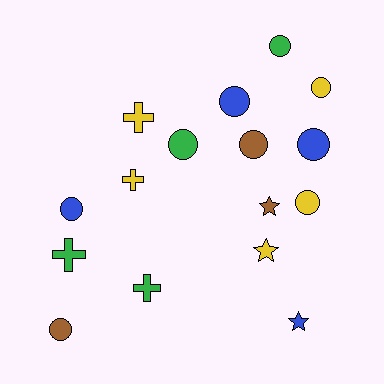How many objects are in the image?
There are 16 objects.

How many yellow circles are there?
There are 2 yellow circles.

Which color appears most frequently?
Yellow, with 5 objects.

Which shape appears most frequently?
Circle, with 9 objects.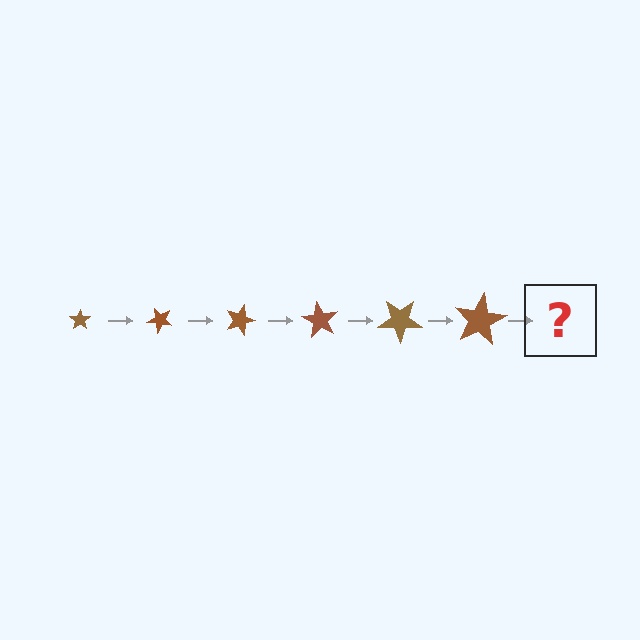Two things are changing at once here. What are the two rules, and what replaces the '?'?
The two rules are that the star grows larger each step and it rotates 45 degrees each step. The '?' should be a star, larger than the previous one and rotated 270 degrees from the start.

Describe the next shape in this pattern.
It should be a star, larger than the previous one and rotated 270 degrees from the start.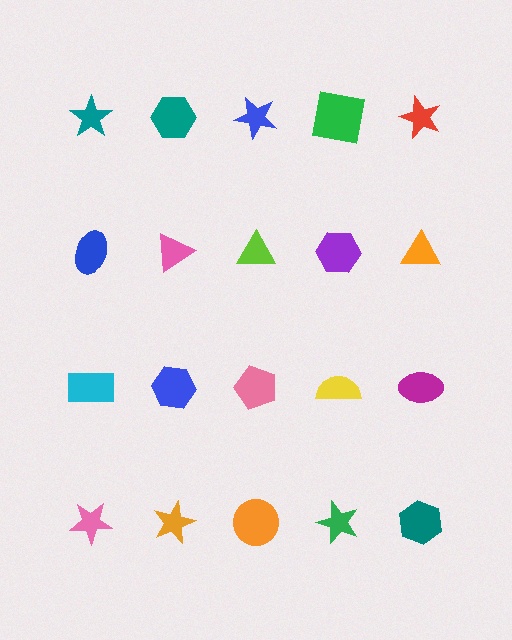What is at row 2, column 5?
An orange triangle.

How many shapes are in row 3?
5 shapes.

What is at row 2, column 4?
A purple hexagon.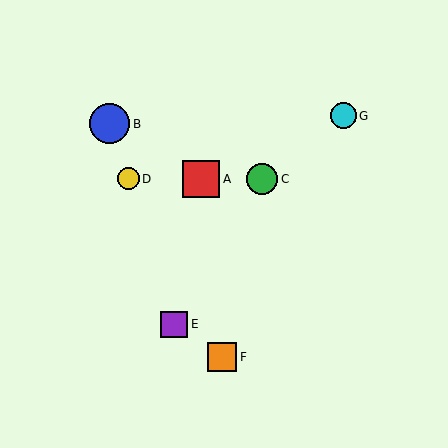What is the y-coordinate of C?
Object C is at y≈179.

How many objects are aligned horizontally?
3 objects (A, C, D) are aligned horizontally.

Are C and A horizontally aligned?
Yes, both are at y≈179.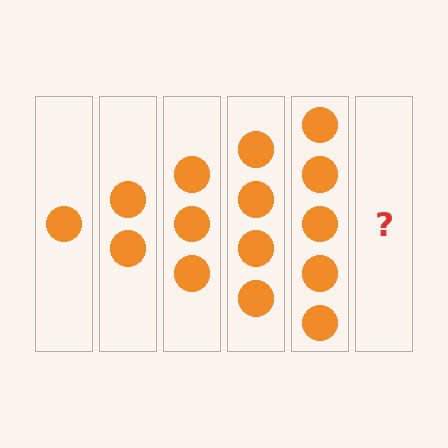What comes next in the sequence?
The next element should be 6 circles.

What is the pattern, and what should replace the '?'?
The pattern is that each step adds one more circle. The '?' should be 6 circles.